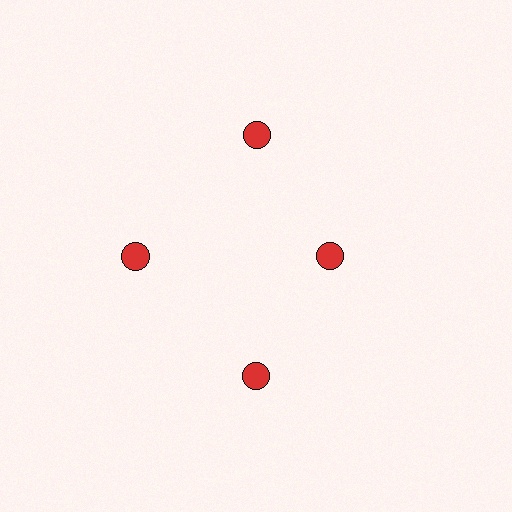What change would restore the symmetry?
The symmetry would be restored by moving it outward, back onto the ring so that all 4 circles sit at equal angles and equal distance from the center.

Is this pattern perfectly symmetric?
No. The 4 red circles are arranged in a ring, but one element near the 3 o'clock position is pulled inward toward the center, breaking the 4-fold rotational symmetry.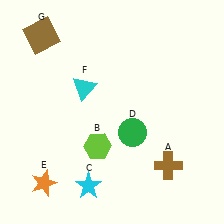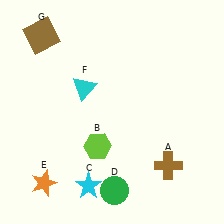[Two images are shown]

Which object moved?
The green circle (D) moved down.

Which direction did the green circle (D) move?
The green circle (D) moved down.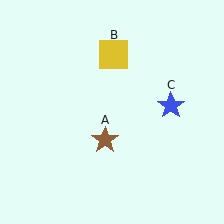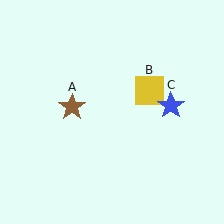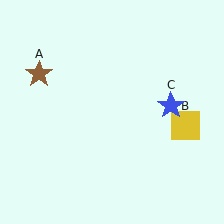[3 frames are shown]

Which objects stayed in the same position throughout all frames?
Blue star (object C) remained stationary.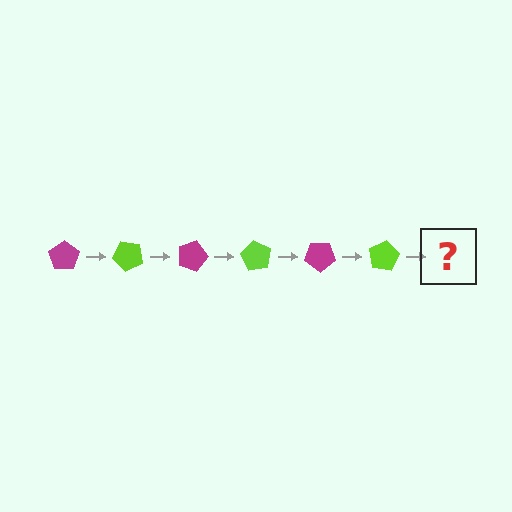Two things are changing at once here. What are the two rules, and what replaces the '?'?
The two rules are that it rotates 45 degrees each step and the color cycles through magenta and lime. The '?' should be a magenta pentagon, rotated 270 degrees from the start.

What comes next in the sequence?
The next element should be a magenta pentagon, rotated 270 degrees from the start.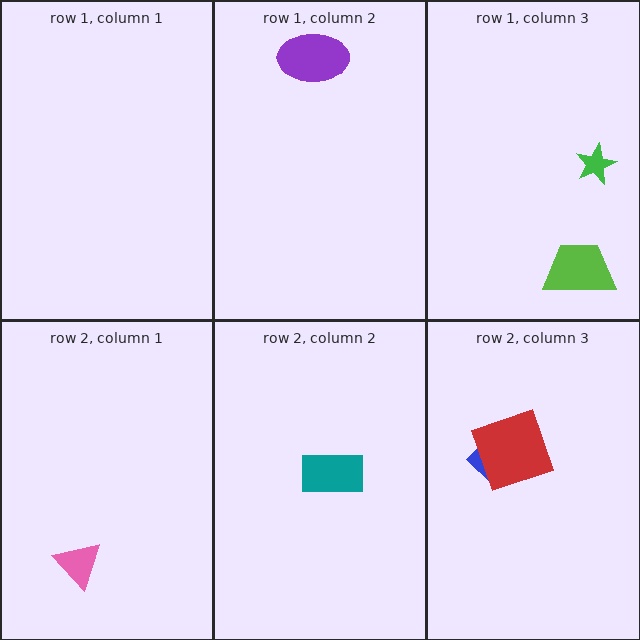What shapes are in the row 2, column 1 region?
The pink triangle.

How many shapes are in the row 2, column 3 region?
2.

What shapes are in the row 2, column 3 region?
The blue diamond, the red square.